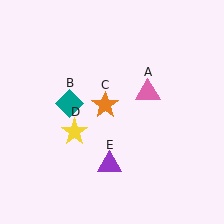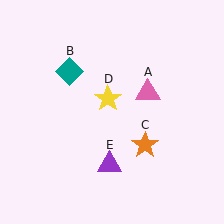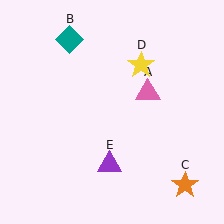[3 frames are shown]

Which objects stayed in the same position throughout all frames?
Pink triangle (object A) and purple triangle (object E) remained stationary.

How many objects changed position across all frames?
3 objects changed position: teal diamond (object B), orange star (object C), yellow star (object D).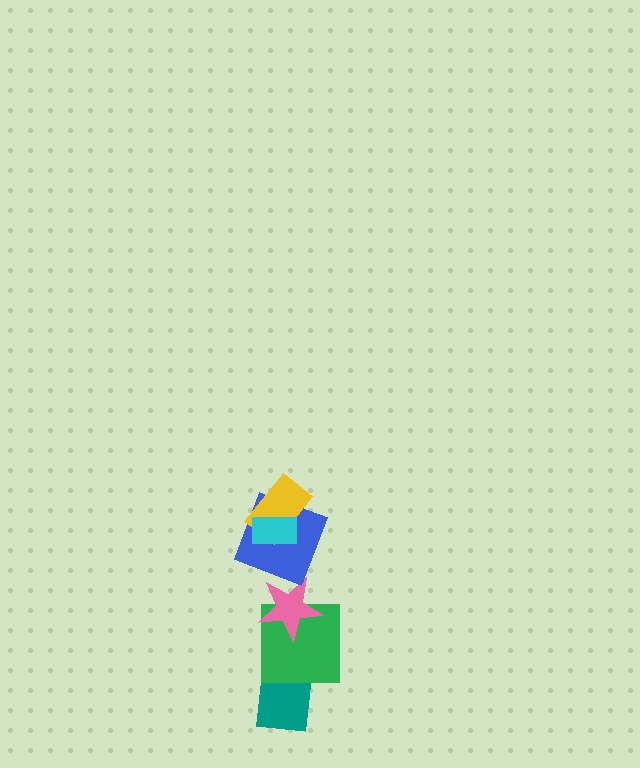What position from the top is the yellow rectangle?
The yellow rectangle is 2nd from the top.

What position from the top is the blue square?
The blue square is 3rd from the top.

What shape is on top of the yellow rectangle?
The cyan rectangle is on top of the yellow rectangle.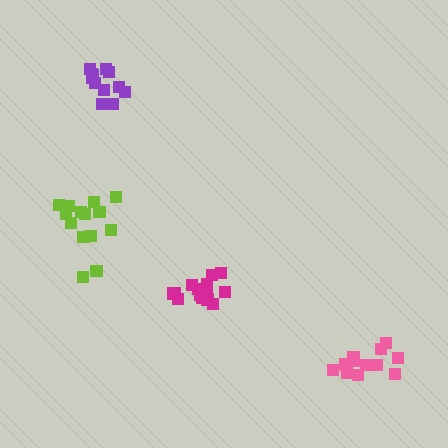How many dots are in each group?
Group 1: 13 dots, Group 2: 14 dots, Group 3: 15 dots, Group 4: 12 dots (54 total).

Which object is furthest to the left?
The lime cluster is leftmost.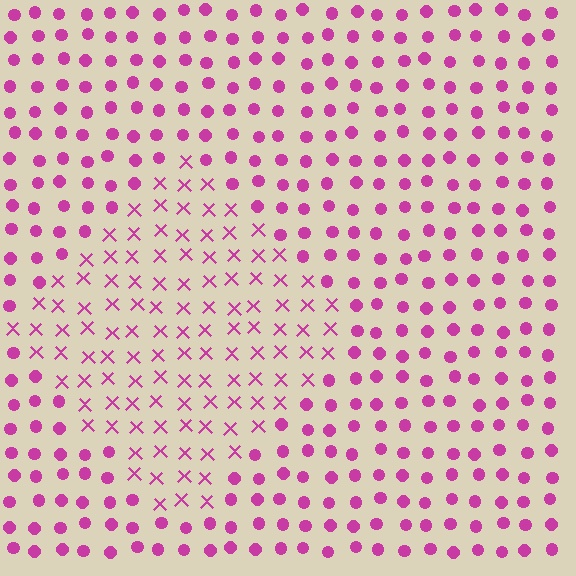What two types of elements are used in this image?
The image uses X marks inside the diamond region and circles outside it.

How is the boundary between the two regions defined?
The boundary is defined by a change in element shape: X marks inside vs. circles outside. All elements share the same color and spacing.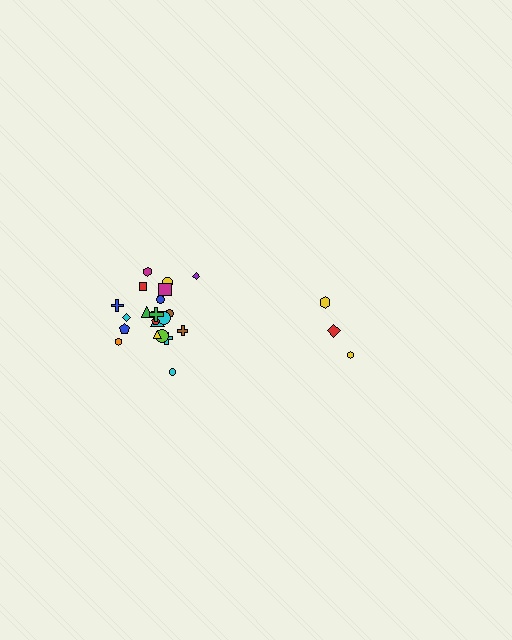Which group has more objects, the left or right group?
The left group.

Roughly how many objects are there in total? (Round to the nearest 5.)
Roughly 25 objects in total.